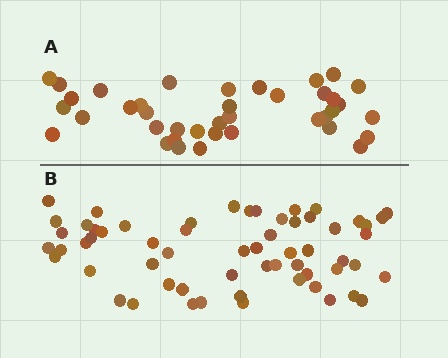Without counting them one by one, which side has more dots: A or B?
Region B (the bottom region) has more dots.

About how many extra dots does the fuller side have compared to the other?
Region B has approximately 20 more dots than region A.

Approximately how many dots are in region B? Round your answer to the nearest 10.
About 60 dots.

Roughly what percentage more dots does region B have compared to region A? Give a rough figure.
About 55% more.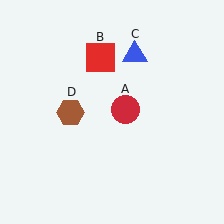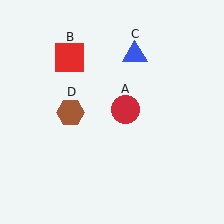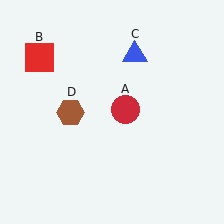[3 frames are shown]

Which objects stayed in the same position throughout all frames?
Red circle (object A) and blue triangle (object C) and brown hexagon (object D) remained stationary.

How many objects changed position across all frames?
1 object changed position: red square (object B).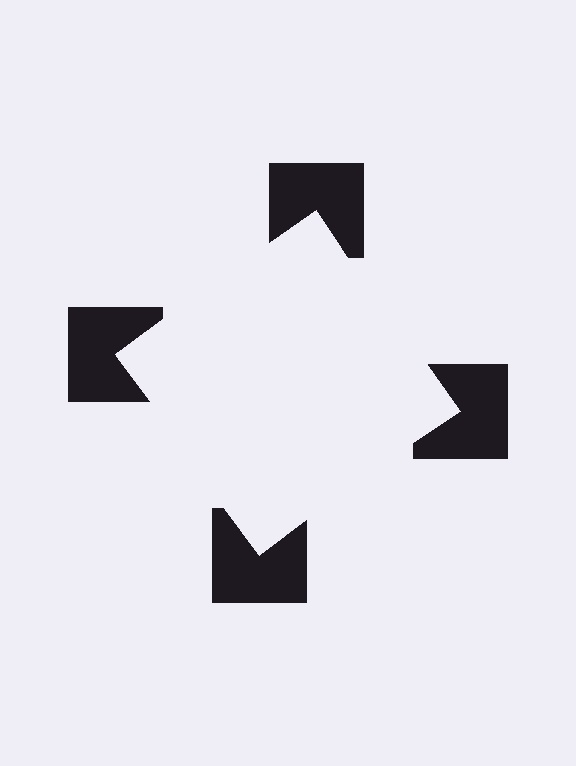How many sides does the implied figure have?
4 sides.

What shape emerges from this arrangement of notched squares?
An illusory square — its edges are inferred from the aligned wedge cuts in the notched squares, not physically drawn.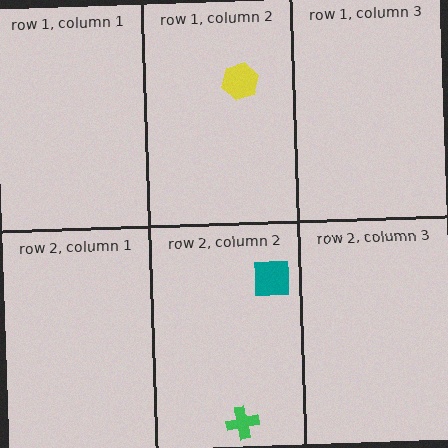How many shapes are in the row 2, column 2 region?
2.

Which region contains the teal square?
The row 2, column 2 region.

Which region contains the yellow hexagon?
The row 1, column 2 region.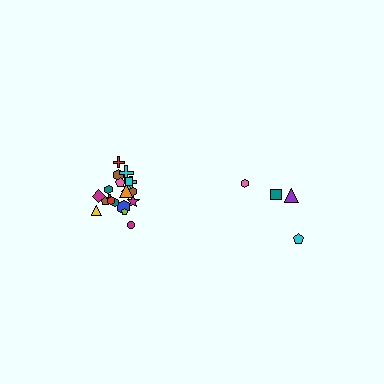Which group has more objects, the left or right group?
The left group.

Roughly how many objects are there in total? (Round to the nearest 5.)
Roughly 25 objects in total.